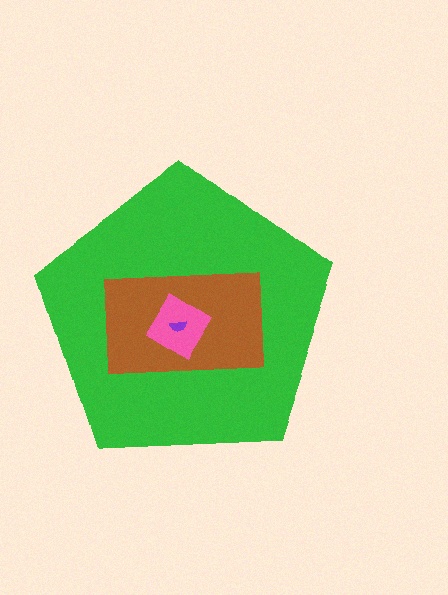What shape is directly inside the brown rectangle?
The pink diamond.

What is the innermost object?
The purple semicircle.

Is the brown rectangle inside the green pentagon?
Yes.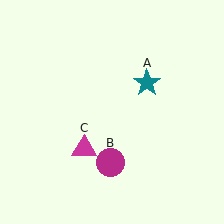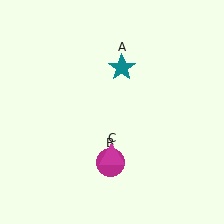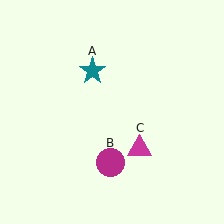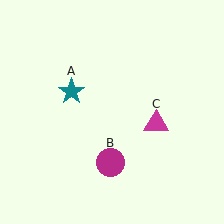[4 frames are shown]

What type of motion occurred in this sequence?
The teal star (object A), magenta triangle (object C) rotated counterclockwise around the center of the scene.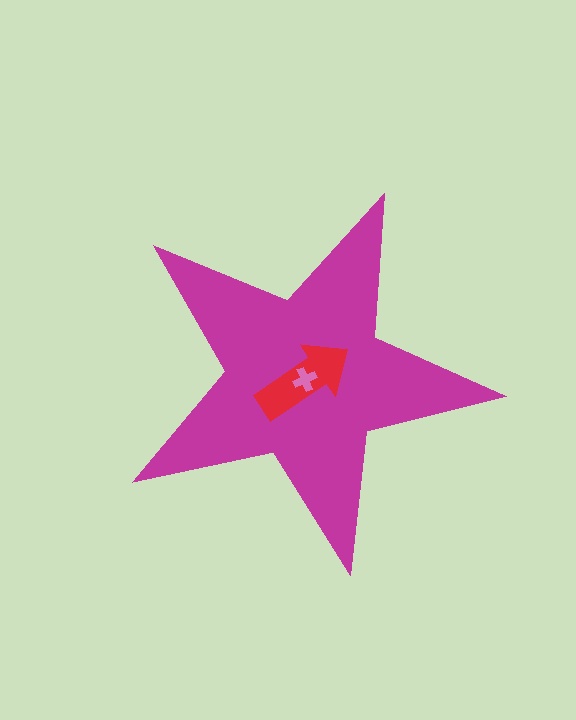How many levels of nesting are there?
3.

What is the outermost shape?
The magenta star.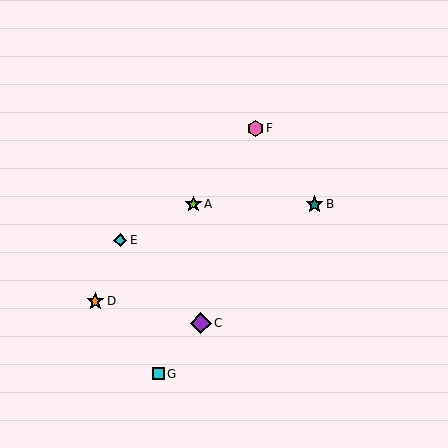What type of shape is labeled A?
Shape A is a lime star.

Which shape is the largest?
The purple diamond (labeled C) is the largest.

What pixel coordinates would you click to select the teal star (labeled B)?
Click at (314, 204) to select the teal star B.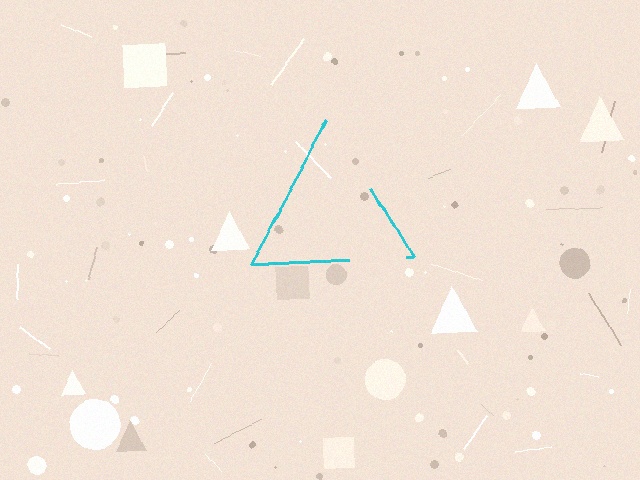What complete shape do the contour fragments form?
The contour fragments form a triangle.